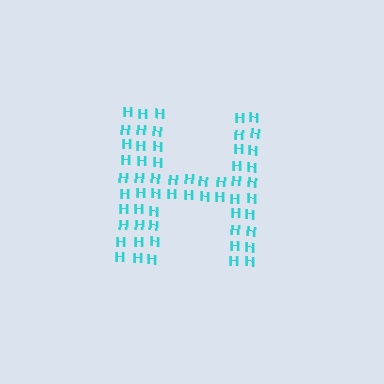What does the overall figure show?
The overall figure shows the letter H.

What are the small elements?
The small elements are letter H's.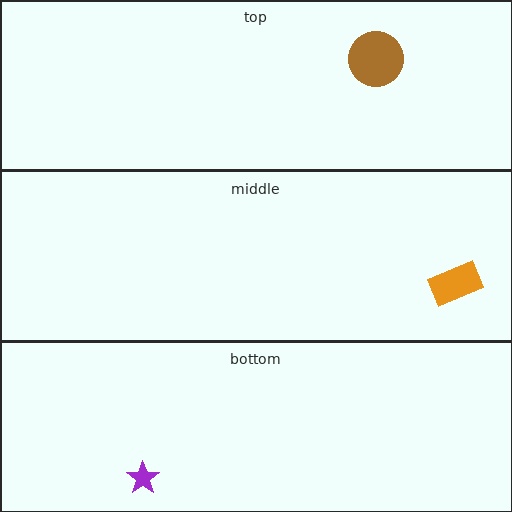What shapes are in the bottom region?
The purple star.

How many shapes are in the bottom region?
1.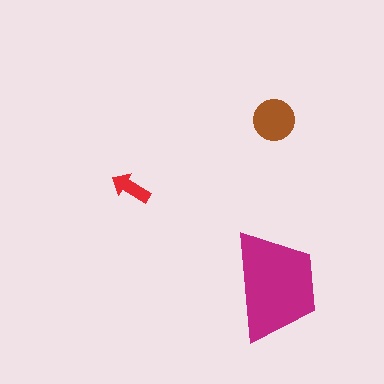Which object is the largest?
The magenta trapezoid.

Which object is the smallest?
The red arrow.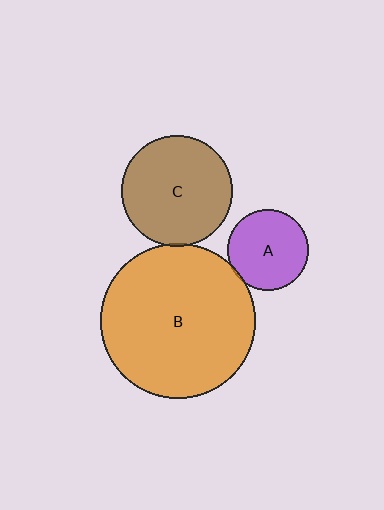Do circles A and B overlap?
Yes.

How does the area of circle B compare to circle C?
Approximately 2.0 times.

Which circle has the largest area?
Circle B (orange).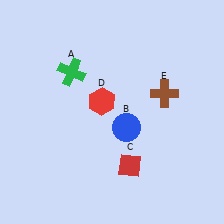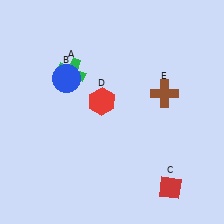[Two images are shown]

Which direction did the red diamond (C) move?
The red diamond (C) moved right.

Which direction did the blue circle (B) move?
The blue circle (B) moved left.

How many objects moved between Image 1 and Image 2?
2 objects moved between the two images.